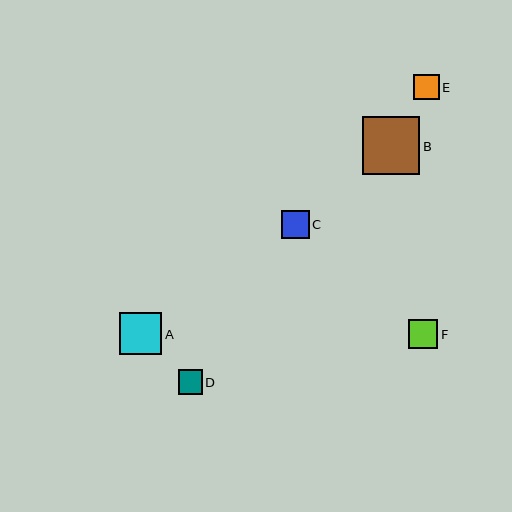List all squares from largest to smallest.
From largest to smallest: B, A, F, C, E, D.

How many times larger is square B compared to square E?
Square B is approximately 2.3 times the size of square E.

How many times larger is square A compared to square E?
Square A is approximately 1.6 times the size of square E.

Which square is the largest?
Square B is the largest with a size of approximately 58 pixels.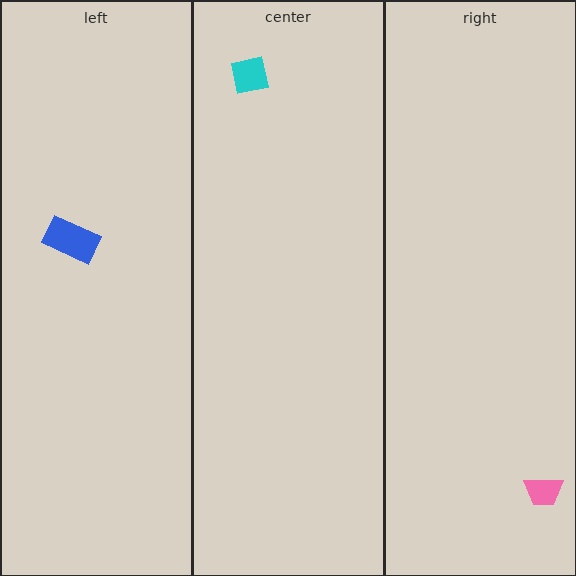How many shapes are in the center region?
1.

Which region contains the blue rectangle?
The left region.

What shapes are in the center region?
The cyan square.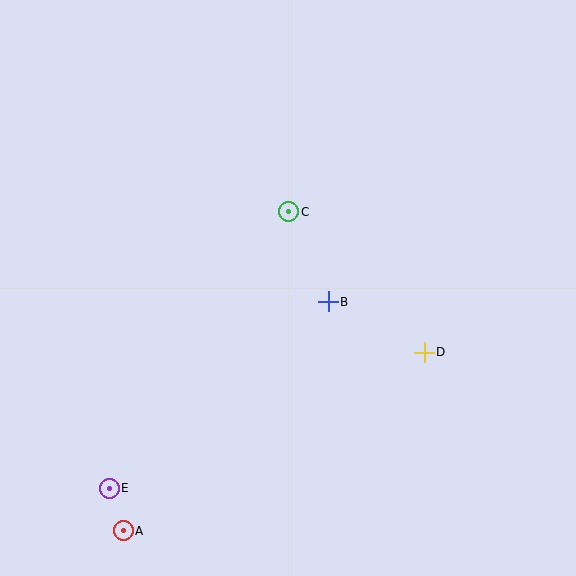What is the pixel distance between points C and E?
The distance between C and E is 330 pixels.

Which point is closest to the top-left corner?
Point C is closest to the top-left corner.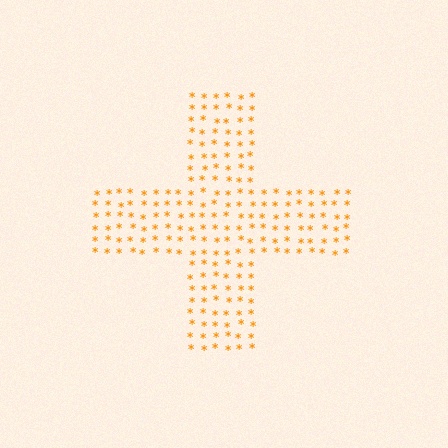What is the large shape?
The large shape is a cross.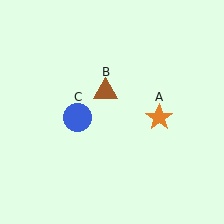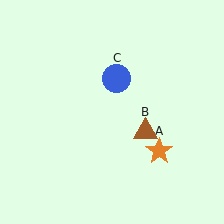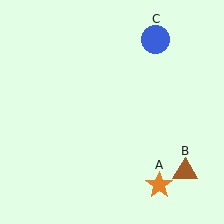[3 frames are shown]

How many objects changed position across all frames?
3 objects changed position: orange star (object A), brown triangle (object B), blue circle (object C).